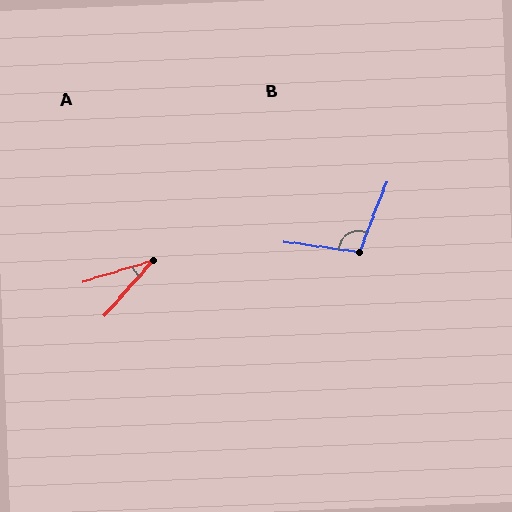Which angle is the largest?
B, at approximately 103 degrees.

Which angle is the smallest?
A, at approximately 32 degrees.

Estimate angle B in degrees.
Approximately 103 degrees.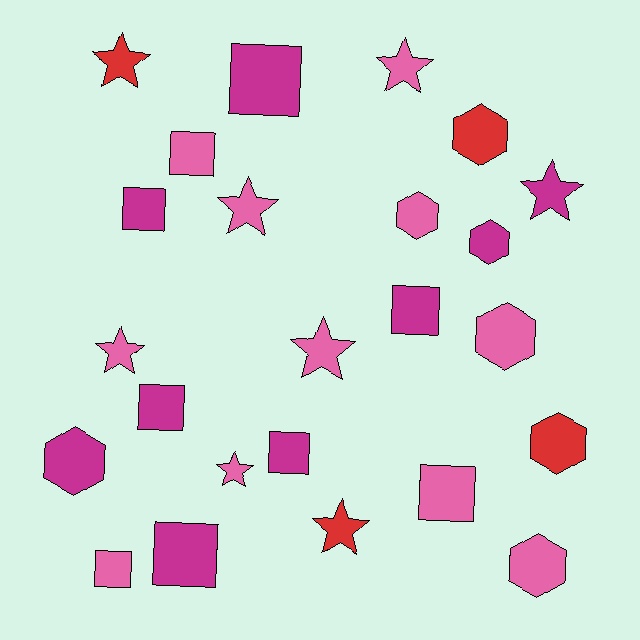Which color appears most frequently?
Pink, with 11 objects.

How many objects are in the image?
There are 24 objects.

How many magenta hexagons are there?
There are 2 magenta hexagons.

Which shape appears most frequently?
Square, with 9 objects.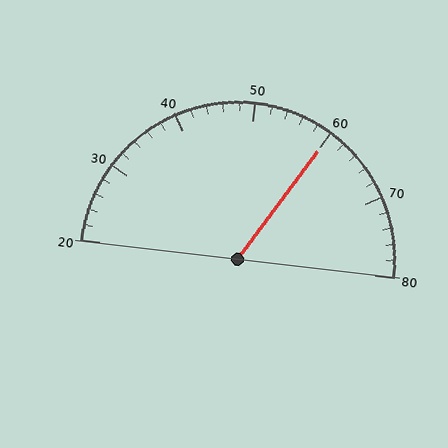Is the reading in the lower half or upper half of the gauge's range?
The reading is in the upper half of the range (20 to 80).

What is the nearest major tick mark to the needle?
The nearest major tick mark is 60.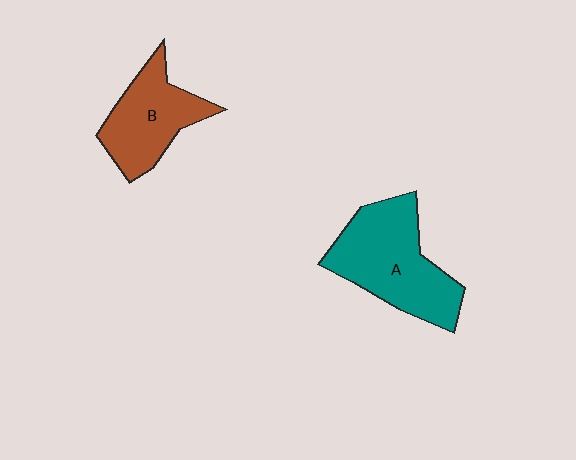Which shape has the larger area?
Shape A (teal).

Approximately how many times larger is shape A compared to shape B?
Approximately 1.4 times.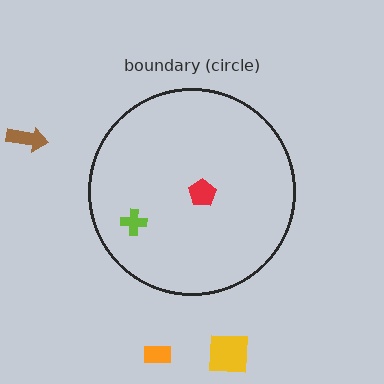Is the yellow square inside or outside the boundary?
Outside.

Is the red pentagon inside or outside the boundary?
Inside.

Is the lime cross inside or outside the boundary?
Inside.